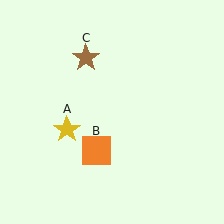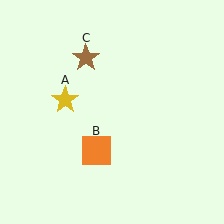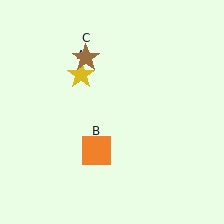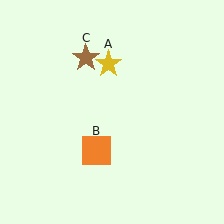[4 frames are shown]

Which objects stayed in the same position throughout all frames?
Orange square (object B) and brown star (object C) remained stationary.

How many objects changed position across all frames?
1 object changed position: yellow star (object A).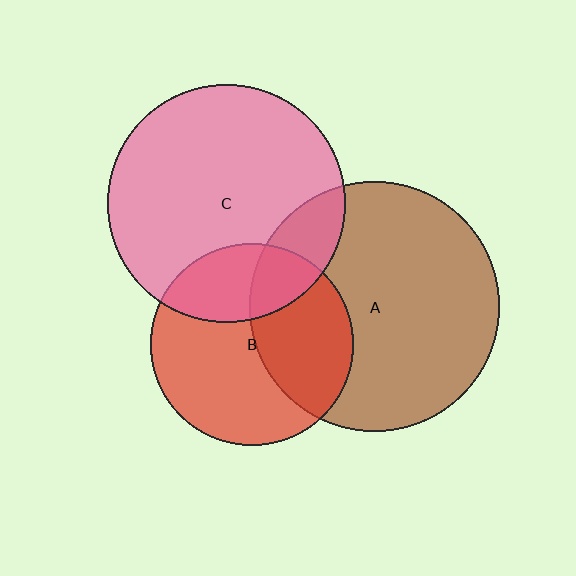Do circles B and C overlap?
Yes.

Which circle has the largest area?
Circle A (brown).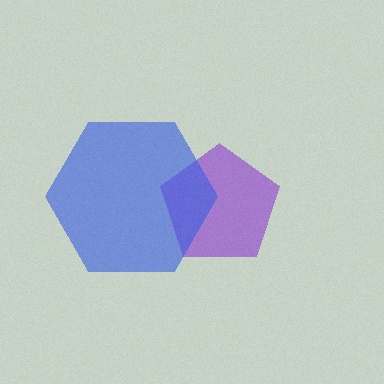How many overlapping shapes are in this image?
There are 2 overlapping shapes in the image.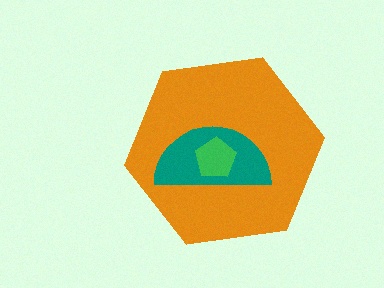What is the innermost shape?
The green pentagon.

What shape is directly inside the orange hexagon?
The teal semicircle.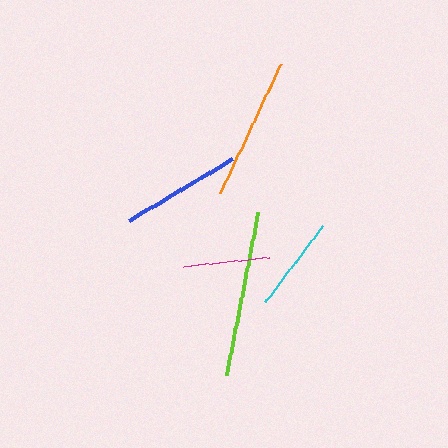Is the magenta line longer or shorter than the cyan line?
The cyan line is longer than the magenta line.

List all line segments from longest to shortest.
From longest to shortest: lime, orange, blue, cyan, magenta.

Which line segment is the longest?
The lime line is the longest at approximately 165 pixels.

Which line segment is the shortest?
The magenta line is the shortest at approximately 86 pixels.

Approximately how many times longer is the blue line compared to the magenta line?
The blue line is approximately 1.4 times the length of the magenta line.